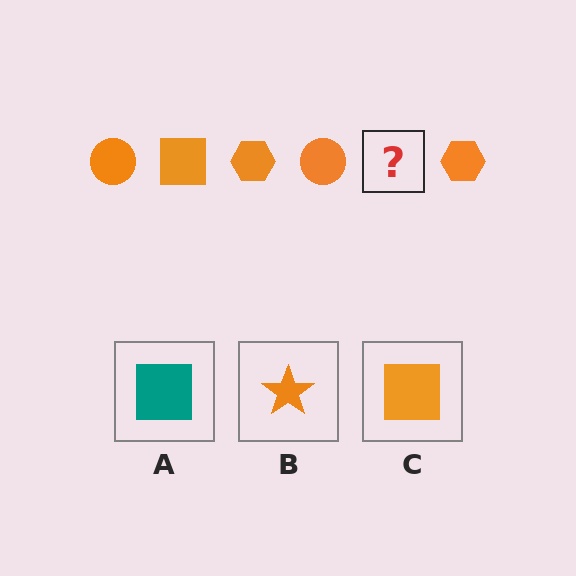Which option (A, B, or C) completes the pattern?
C.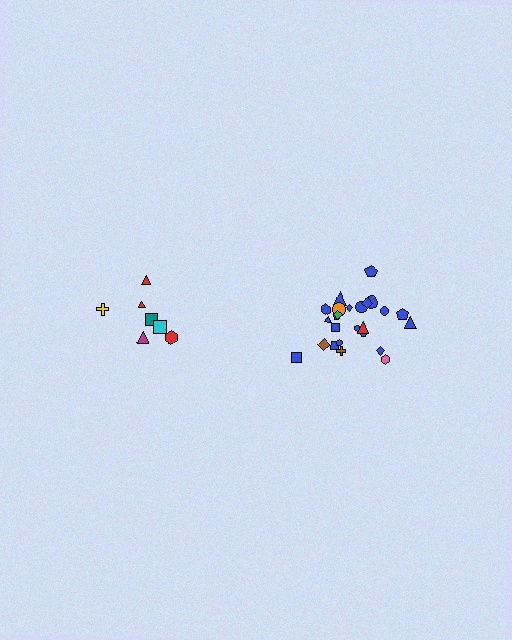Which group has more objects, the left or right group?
The right group.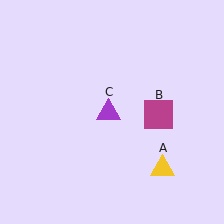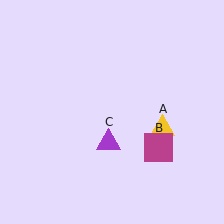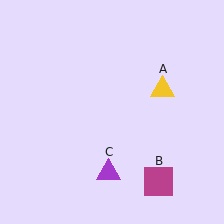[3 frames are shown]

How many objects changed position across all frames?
3 objects changed position: yellow triangle (object A), magenta square (object B), purple triangle (object C).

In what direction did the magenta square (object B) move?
The magenta square (object B) moved down.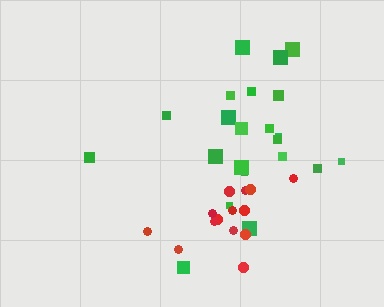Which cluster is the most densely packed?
Red.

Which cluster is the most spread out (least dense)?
Green.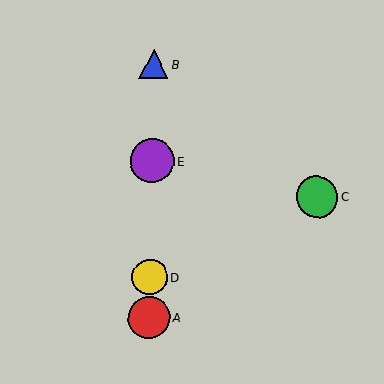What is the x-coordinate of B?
Object B is at x≈154.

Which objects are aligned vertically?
Objects A, B, D, E are aligned vertically.